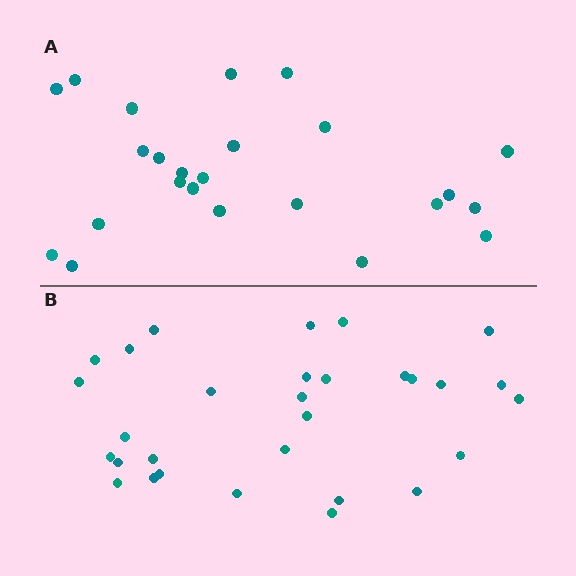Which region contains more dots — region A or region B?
Region B (the bottom region) has more dots.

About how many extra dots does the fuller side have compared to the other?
Region B has about 6 more dots than region A.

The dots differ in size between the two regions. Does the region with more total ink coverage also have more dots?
No. Region A has more total ink coverage because its dots are larger, but region B actually contains more individual dots. Total area can be misleading — the number of items is what matters here.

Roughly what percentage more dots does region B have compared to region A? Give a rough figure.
About 25% more.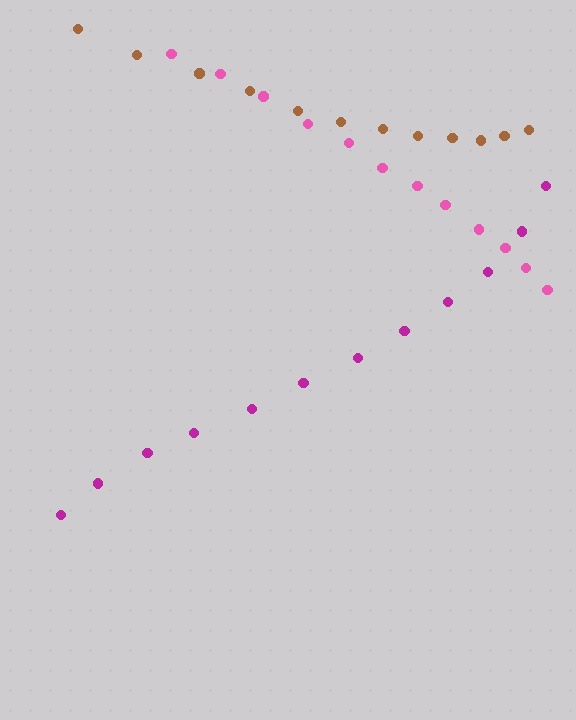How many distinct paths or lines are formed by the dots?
There are 3 distinct paths.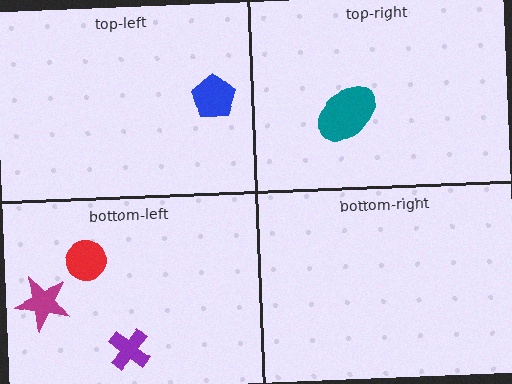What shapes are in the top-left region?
The blue pentagon.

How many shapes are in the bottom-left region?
3.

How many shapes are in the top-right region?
1.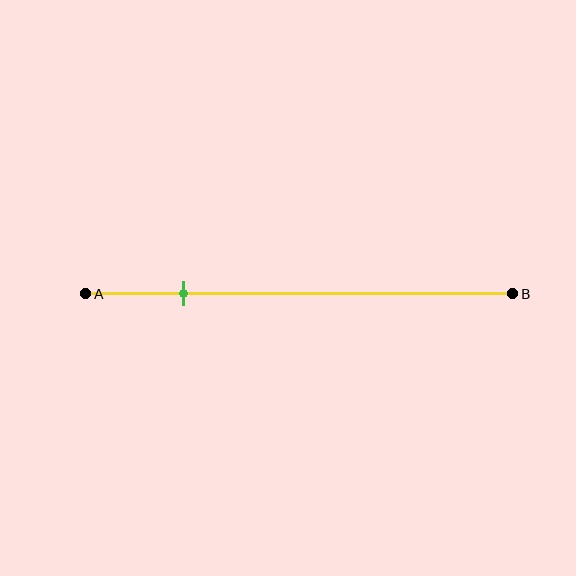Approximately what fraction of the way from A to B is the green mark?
The green mark is approximately 25% of the way from A to B.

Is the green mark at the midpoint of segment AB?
No, the mark is at about 25% from A, not at the 50% midpoint.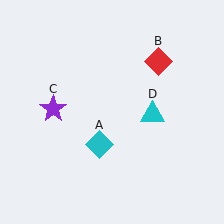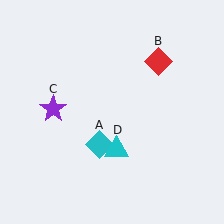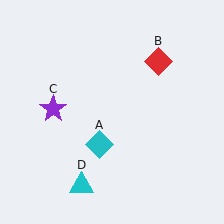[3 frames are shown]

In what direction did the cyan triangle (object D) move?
The cyan triangle (object D) moved down and to the left.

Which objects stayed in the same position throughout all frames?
Cyan diamond (object A) and red diamond (object B) and purple star (object C) remained stationary.